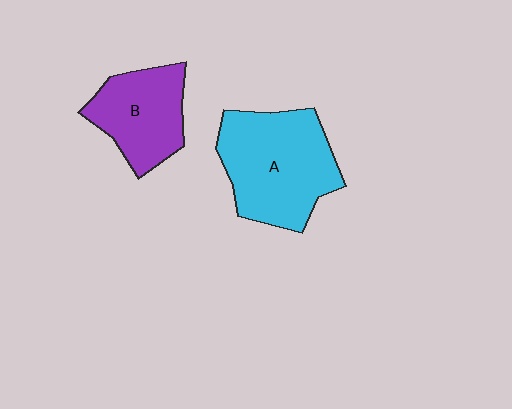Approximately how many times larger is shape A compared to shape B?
Approximately 1.5 times.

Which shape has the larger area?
Shape A (cyan).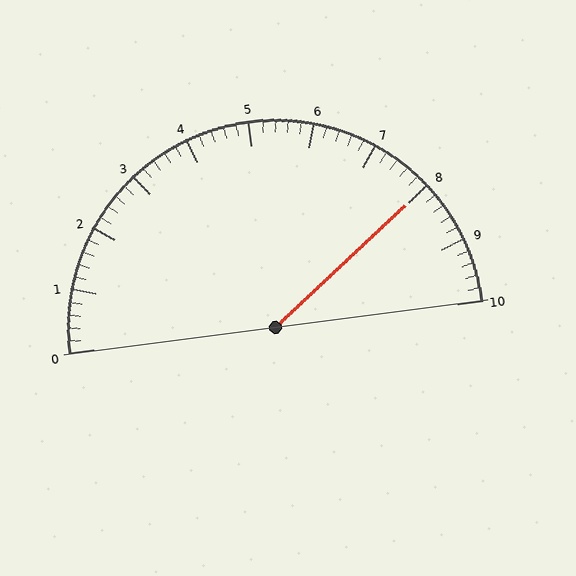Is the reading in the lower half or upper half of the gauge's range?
The reading is in the upper half of the range (0 to 10).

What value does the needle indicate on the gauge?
The needle indicates approximately 8.0.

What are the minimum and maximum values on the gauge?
The gauge ranges from 0 to 10.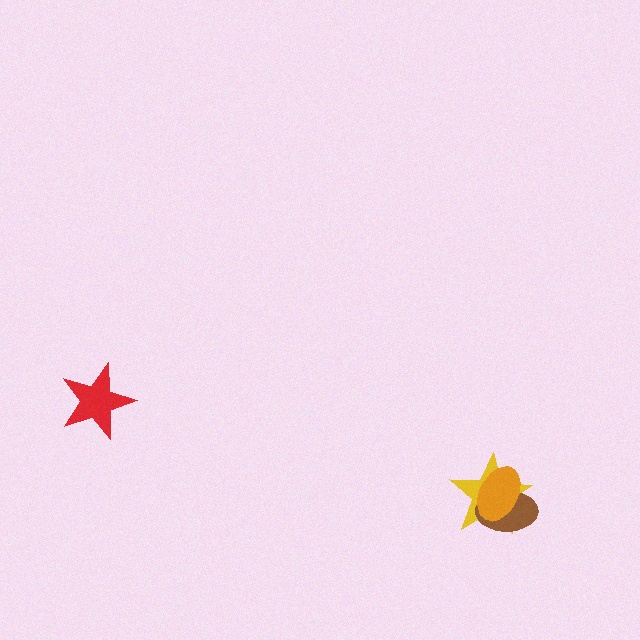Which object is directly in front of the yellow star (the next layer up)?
The brown ellipse is directly in front of the yellow star.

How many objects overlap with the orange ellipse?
2 objects overlap with the orange ellipse.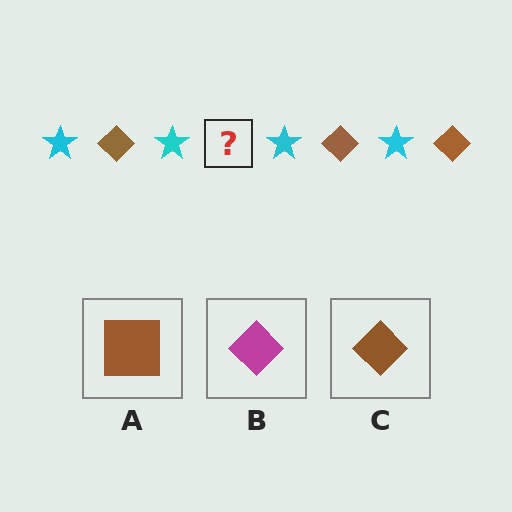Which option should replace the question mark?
Option C.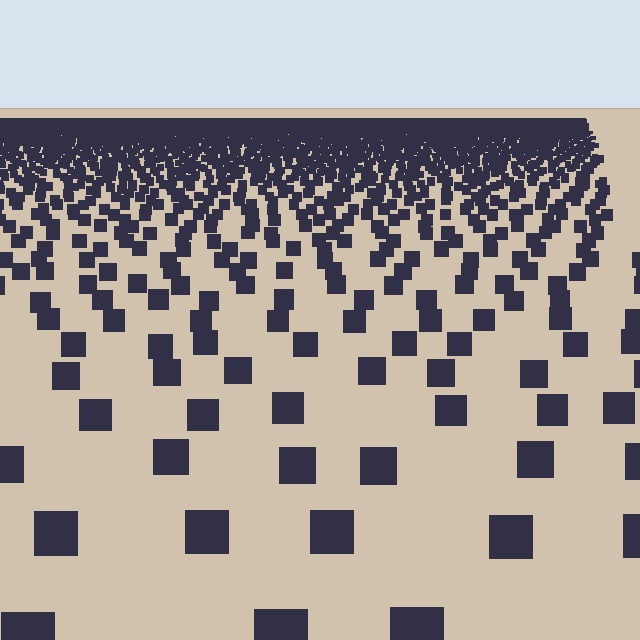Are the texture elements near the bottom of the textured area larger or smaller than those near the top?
Larger. Near the bottom, elements are closer to the viewer and appear at a bigger on-screen size.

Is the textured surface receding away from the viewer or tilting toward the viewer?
The surface is receding away from the viewer. Texture elements get smaller and denser toward the top.